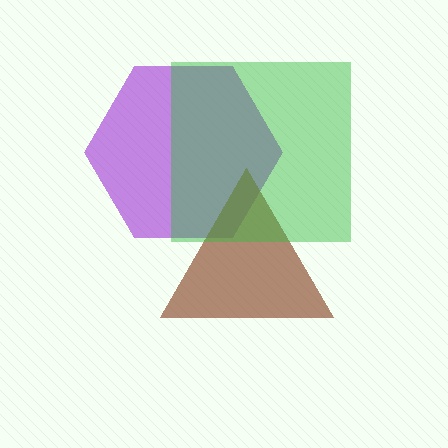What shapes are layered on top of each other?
The layered shapes are: a purple hexagon, a brown triangle, a green square.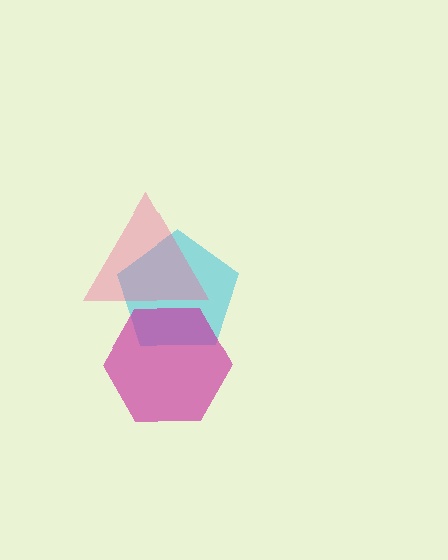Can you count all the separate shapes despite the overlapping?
Yes, there are 3 separate shapes.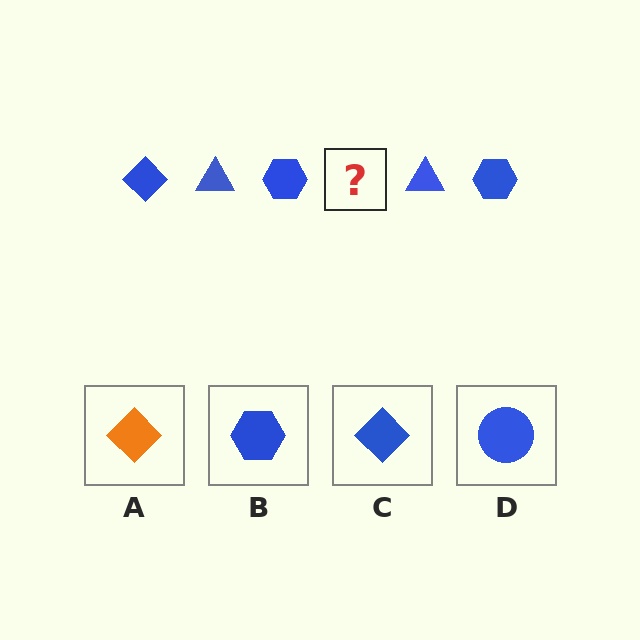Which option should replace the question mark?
Option C.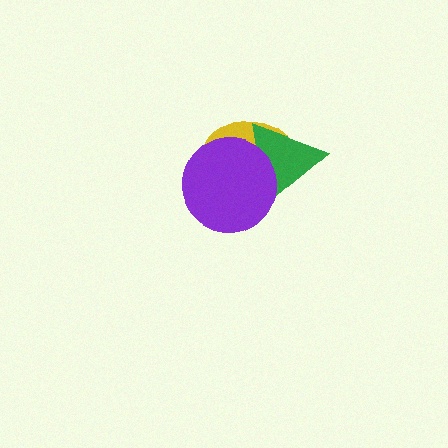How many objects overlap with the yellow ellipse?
2 objects overlap with the yellow ellipse.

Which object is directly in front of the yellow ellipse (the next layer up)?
The green triangle is directly in front of the yellow ellipse.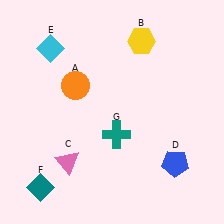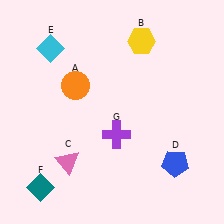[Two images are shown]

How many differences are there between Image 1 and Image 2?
There is 1 difference between the two images.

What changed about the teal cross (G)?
In Image 1, G is teal. In Image 2, it changed to purple.